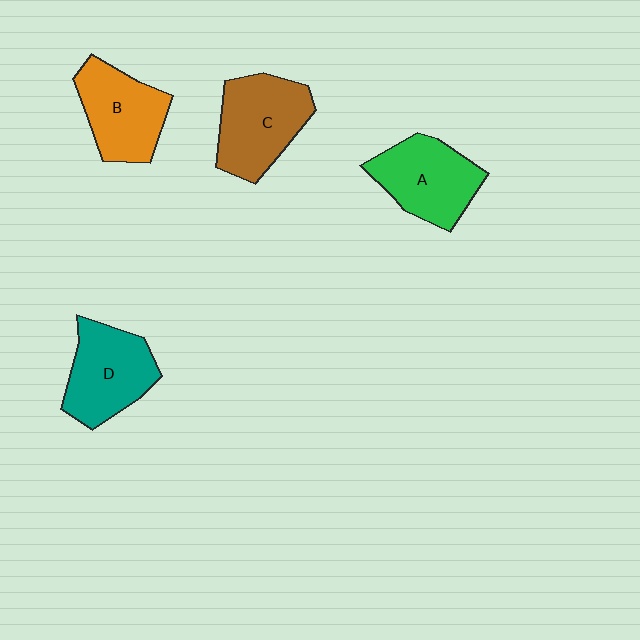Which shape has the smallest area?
Shape B (orange).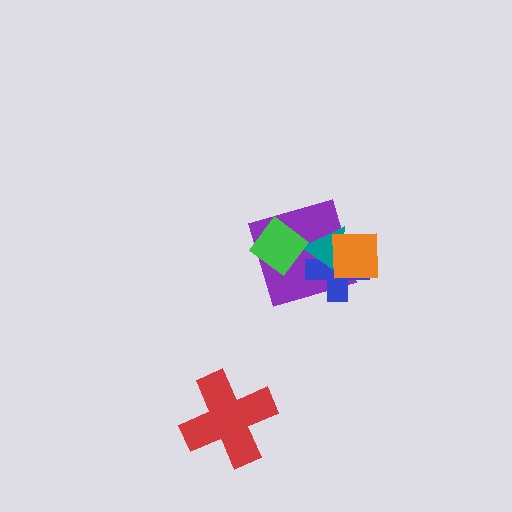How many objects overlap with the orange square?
3 objects overlap with the orange square.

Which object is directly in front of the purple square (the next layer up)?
The blue cross is directly in front of the purple square.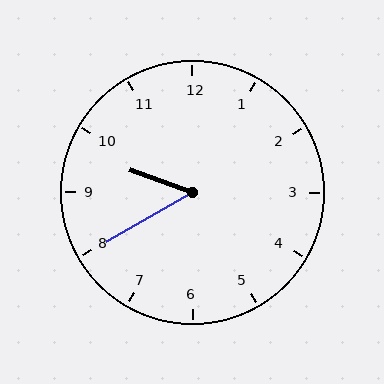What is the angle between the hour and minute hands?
Approximately 50 degrees.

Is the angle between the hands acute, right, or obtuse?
It is acute.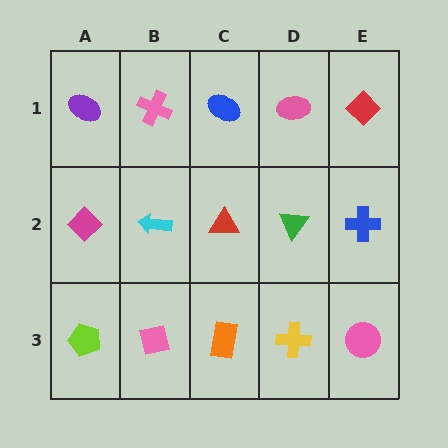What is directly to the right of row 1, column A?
A pink cross.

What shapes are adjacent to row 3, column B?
A cyan arrow (row 2, column B), a lime pentagon (row 3, column A), an orange rectangle (row 3, column C).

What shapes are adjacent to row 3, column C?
A red triangle (row 2, column C), a pink square (row 3, column B), a yellow cross (row 3, column D).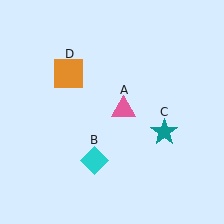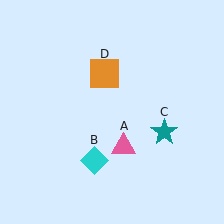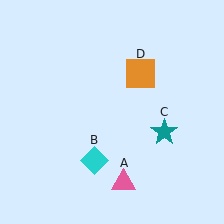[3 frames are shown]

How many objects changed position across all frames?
2 objects changed position: pink triangle (object A), orange square (object D).